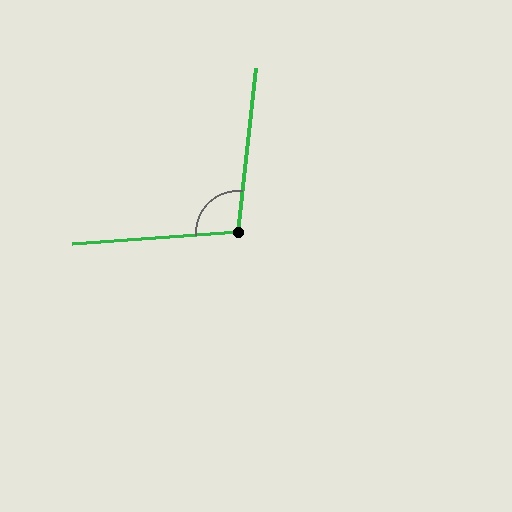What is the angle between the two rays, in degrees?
Approximately 100 degrees.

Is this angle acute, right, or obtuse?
It is obtuse.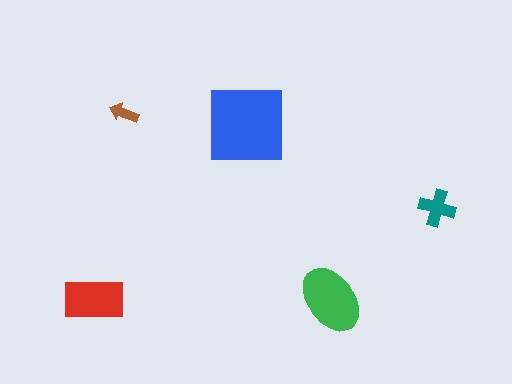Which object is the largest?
The blue square.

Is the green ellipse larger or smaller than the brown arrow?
Larger.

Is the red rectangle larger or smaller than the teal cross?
Larger.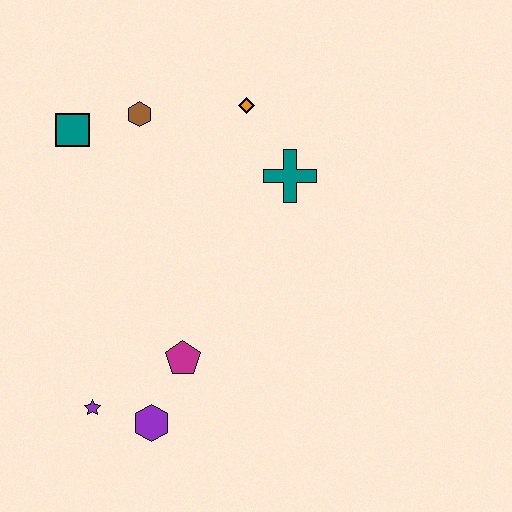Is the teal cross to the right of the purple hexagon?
Yes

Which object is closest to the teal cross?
The orange diamond is closest to the teal cross.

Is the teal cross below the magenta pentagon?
No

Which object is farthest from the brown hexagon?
The purple hexagon is farthest from the brown hexagon.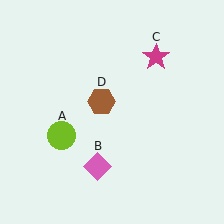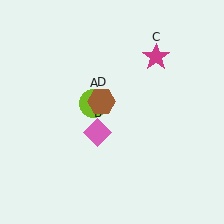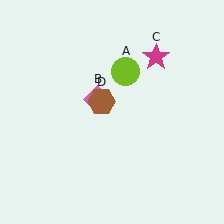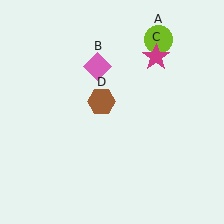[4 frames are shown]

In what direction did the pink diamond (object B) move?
The pink diamond (object B) moved up.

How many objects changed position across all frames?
2 objects changed position: lime circle (object A), pink diamond (object B).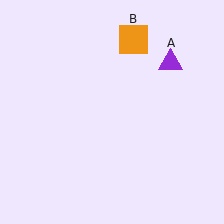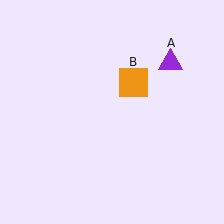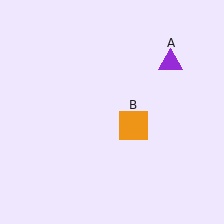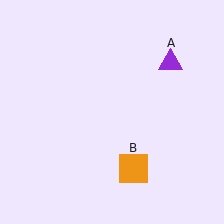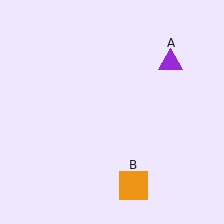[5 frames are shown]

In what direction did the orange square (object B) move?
The orange square (object B) moved down.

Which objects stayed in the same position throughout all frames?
Purple triangle (object A) remained stationary.